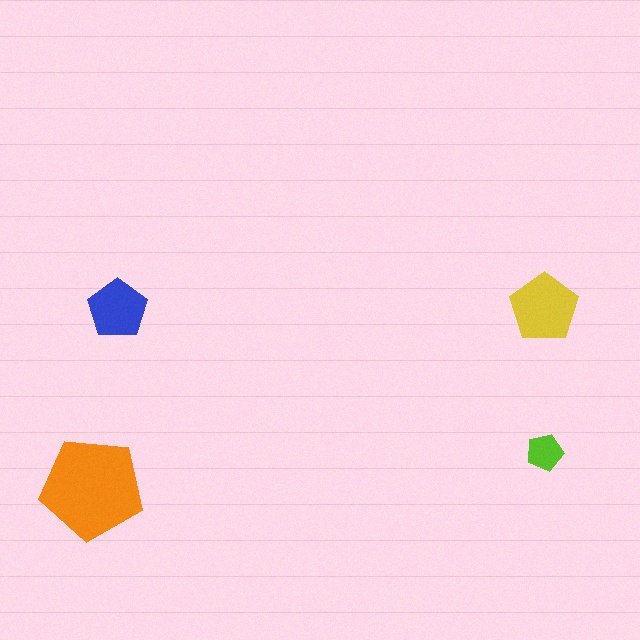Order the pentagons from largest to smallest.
the orange one, the yellow one, the blue one, the lime one.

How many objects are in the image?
There are 4 objects in the image.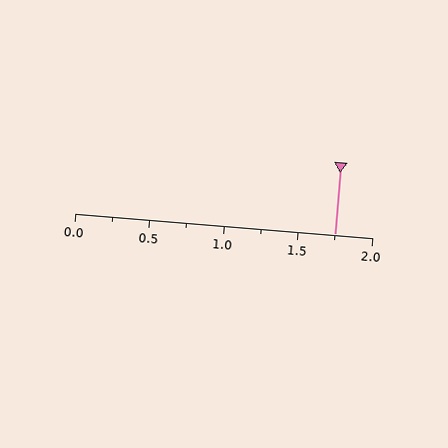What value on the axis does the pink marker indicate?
The marker indicates approximately 1.75.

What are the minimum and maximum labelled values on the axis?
The axis runs from 0.0 to 2.0.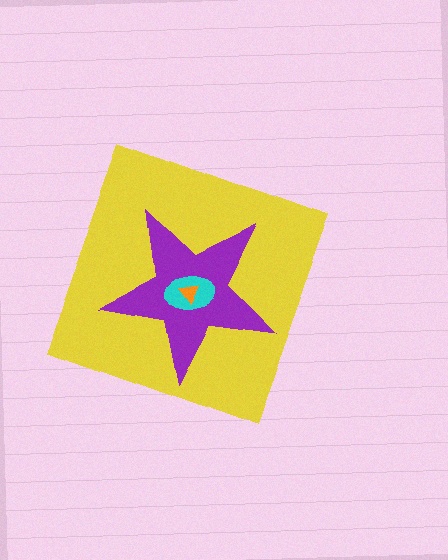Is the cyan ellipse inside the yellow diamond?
Yes.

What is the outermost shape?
The yellow diamond.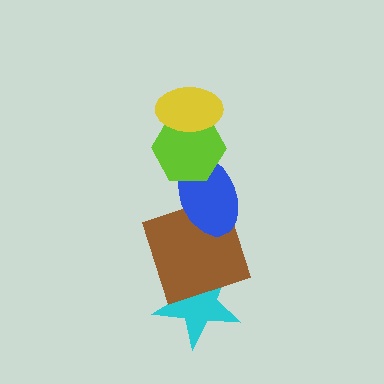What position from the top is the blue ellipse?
The blue ellipse is 3rd from the top.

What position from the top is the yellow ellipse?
The yellow ellipse is 1st from the top.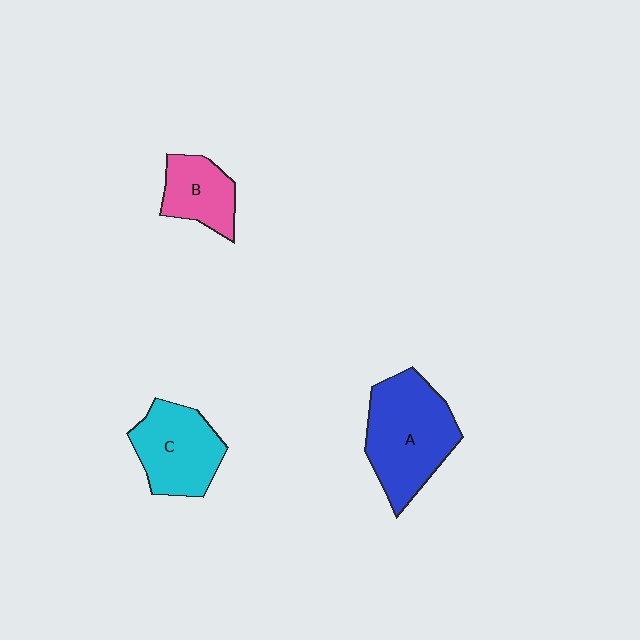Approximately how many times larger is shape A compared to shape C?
Approximately 1.3 times.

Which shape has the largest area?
Shape A (blue).